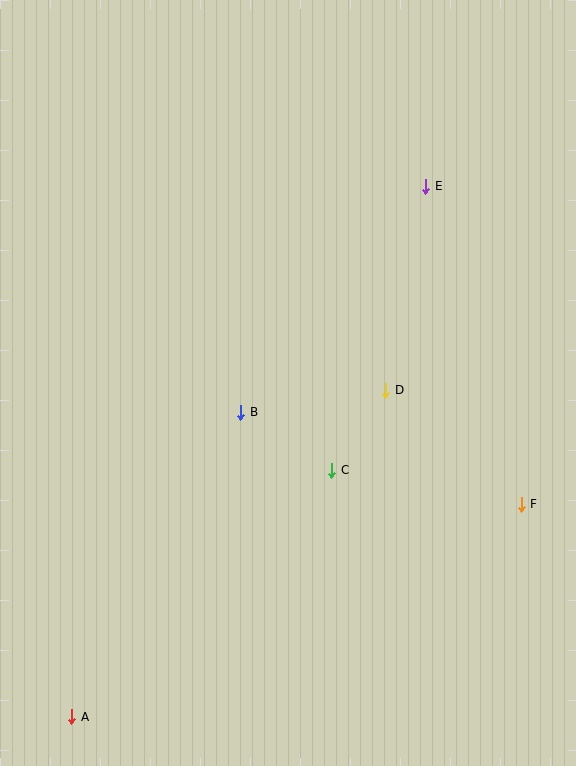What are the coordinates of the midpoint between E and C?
The midpoint between E and C is at (379, 328).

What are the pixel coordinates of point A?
Point A is at (71, 717).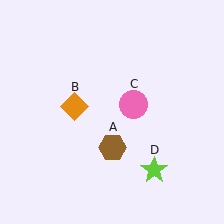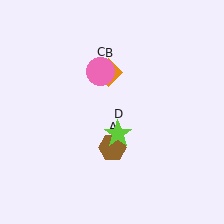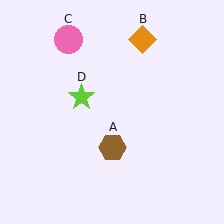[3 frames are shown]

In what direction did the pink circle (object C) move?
The pink circle (object C) moved up and to the left.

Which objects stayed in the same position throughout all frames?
Brown hexagon (object A) remained stationary.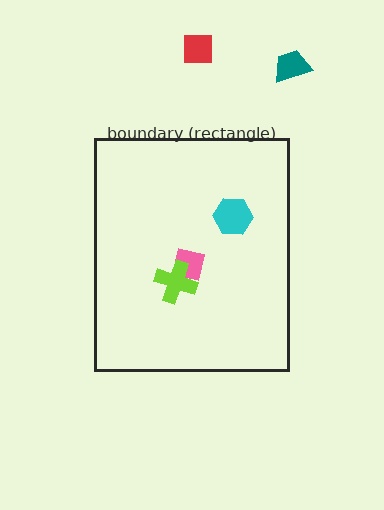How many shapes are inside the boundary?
3 inside, 2 outside.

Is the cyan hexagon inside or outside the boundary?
Inside.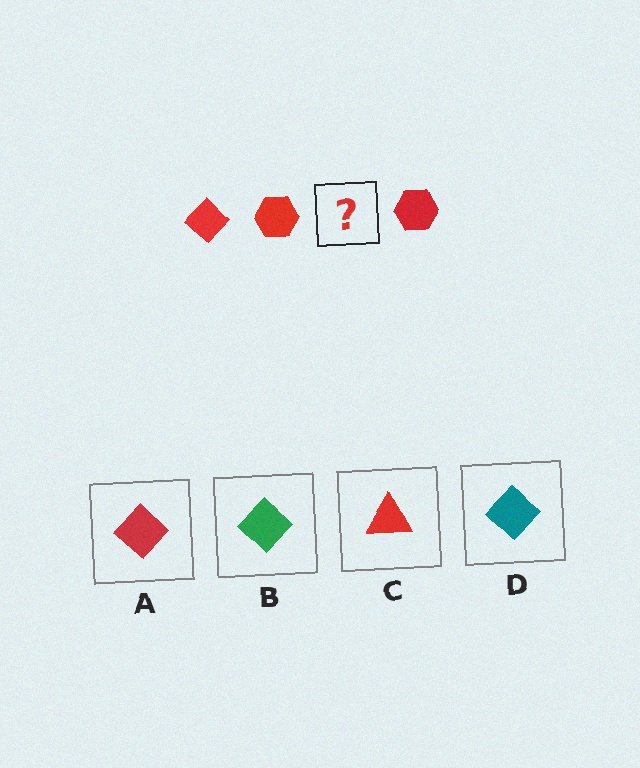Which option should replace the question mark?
Option A.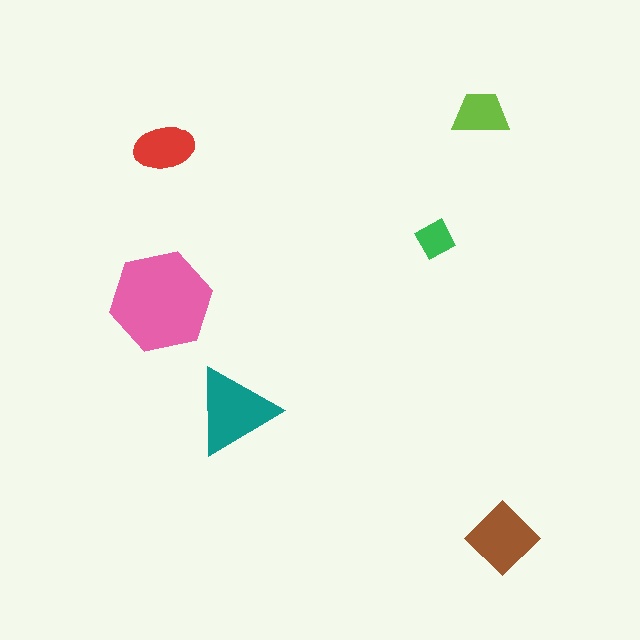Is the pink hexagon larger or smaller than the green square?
Larger.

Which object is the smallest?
The green square.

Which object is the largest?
The pink hexagon.